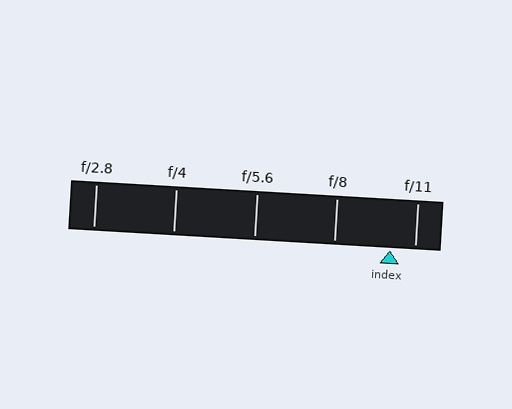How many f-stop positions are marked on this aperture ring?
There are 5 f-stop positions marked.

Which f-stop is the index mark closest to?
The index mark is closest to f/11.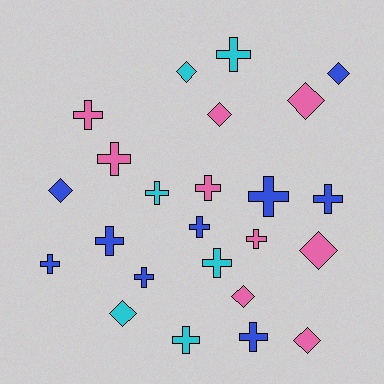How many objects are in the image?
There are 24 objects.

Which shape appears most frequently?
Cross, with 15 objects.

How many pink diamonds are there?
There are 5 pink diamonds.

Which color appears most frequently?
Pink, with 9 objects.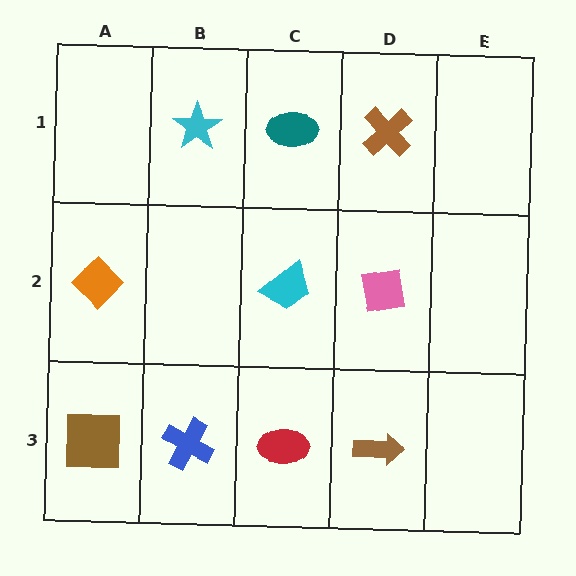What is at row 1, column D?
A brown cross.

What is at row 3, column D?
A brown arrow.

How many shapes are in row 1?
3 shapes.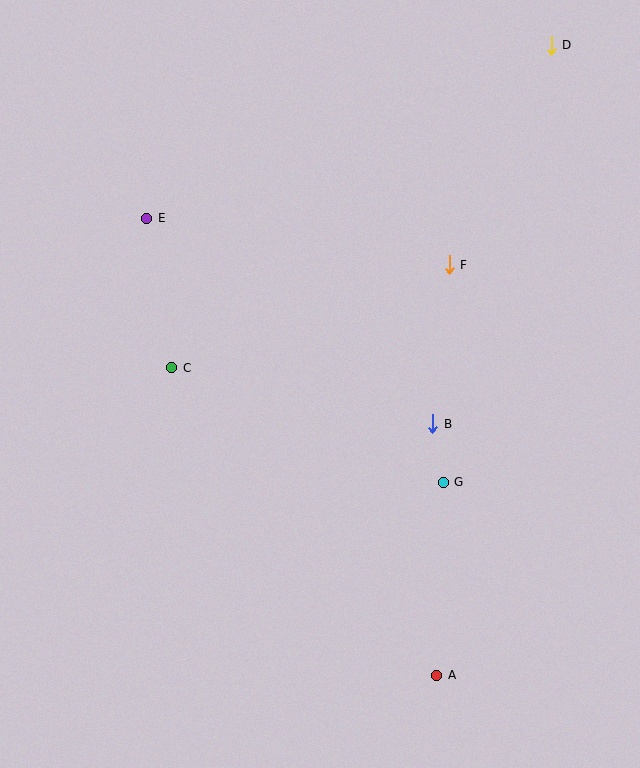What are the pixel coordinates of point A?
Point A is at (437, 675).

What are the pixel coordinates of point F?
Point F is at (449, 265).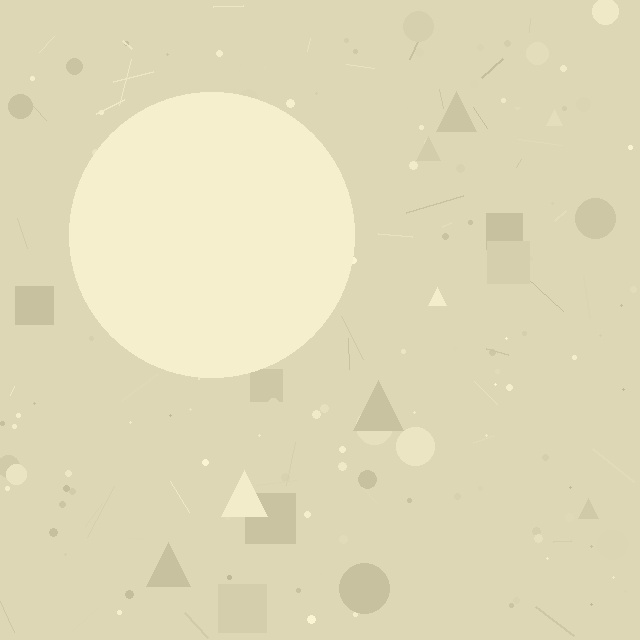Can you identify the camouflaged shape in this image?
The camouflaged shape is a circle.